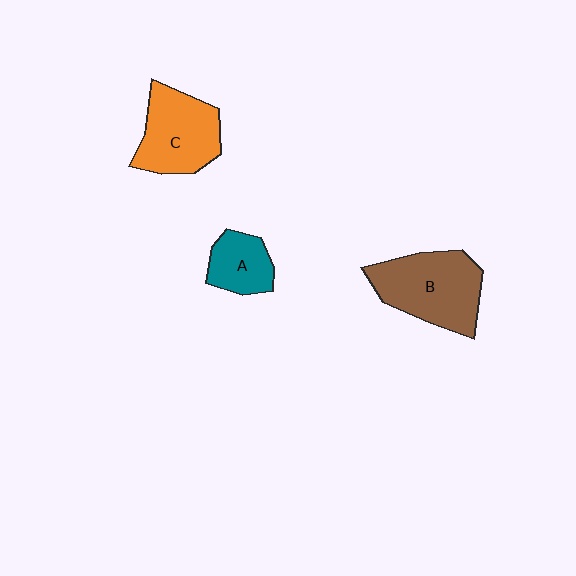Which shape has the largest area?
Shape B (brown).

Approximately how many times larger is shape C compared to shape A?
Approximately 1.7 times.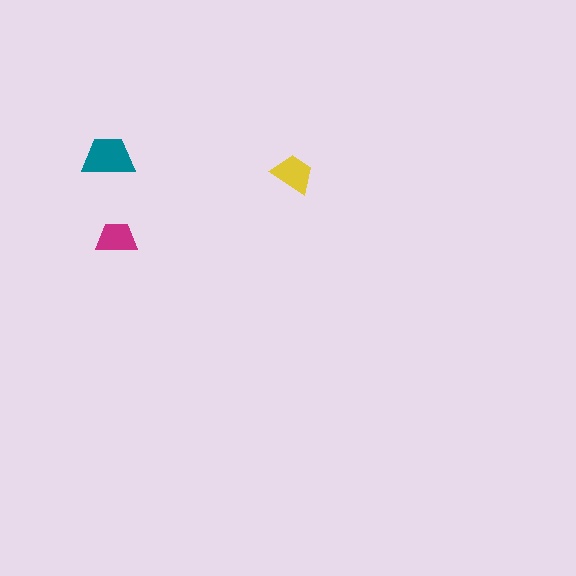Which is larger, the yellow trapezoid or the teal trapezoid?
The teal one.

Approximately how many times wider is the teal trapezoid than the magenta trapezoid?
About 1.5 times wider.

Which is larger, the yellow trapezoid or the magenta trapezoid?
The yellow one.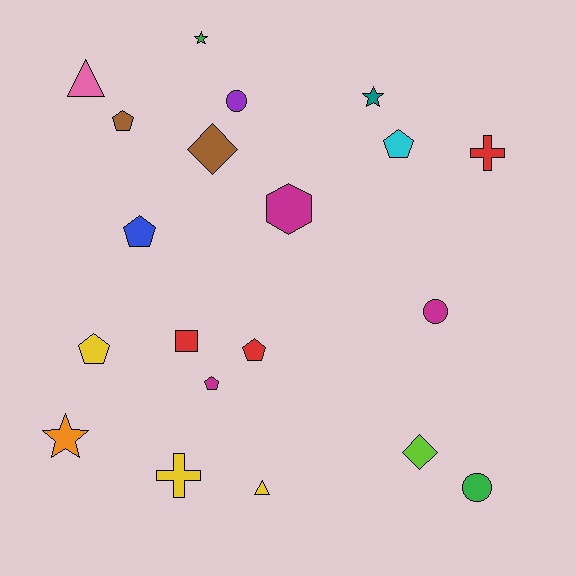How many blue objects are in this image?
There is 1 blue object.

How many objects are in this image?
There are 20 objects.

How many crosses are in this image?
There are 2 crosses.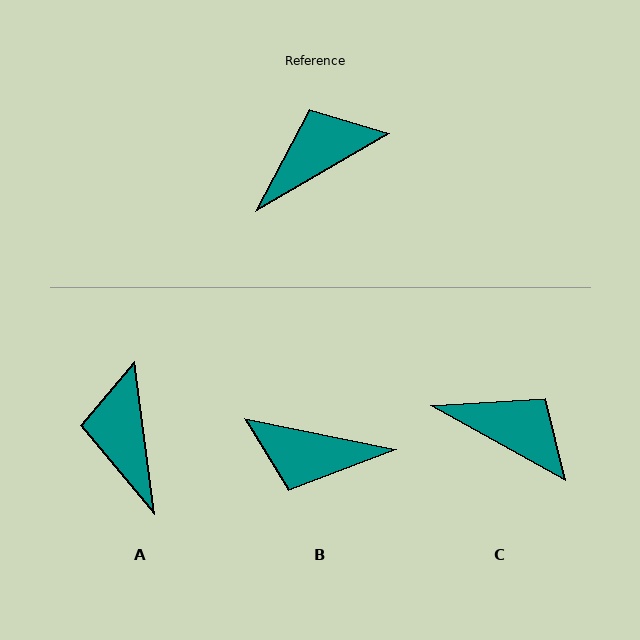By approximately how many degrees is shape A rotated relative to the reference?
Approximately 67 degrees counter-clockwise.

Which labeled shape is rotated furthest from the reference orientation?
B, about 138 degrees away.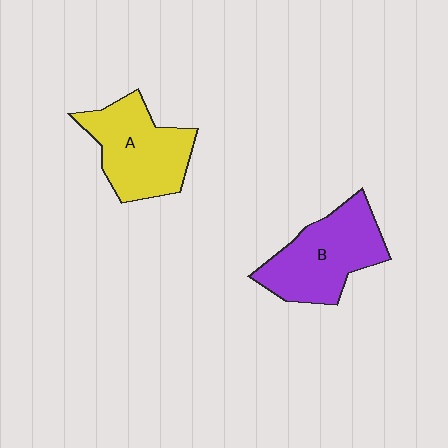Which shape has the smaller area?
Shape A (yellow).